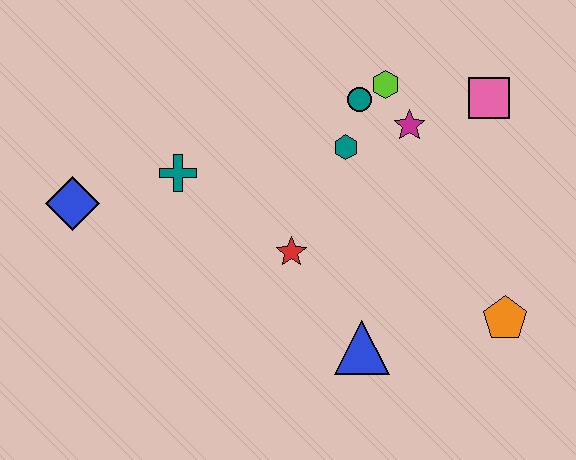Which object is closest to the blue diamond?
The teal cross is closest to the blue diamond.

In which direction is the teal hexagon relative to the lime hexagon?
The teal hexagon is below the lime hexagon.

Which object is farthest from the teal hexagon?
The blue diamond is farthest from the teal hexagon.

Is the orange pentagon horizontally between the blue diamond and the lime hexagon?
No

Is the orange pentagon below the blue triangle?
No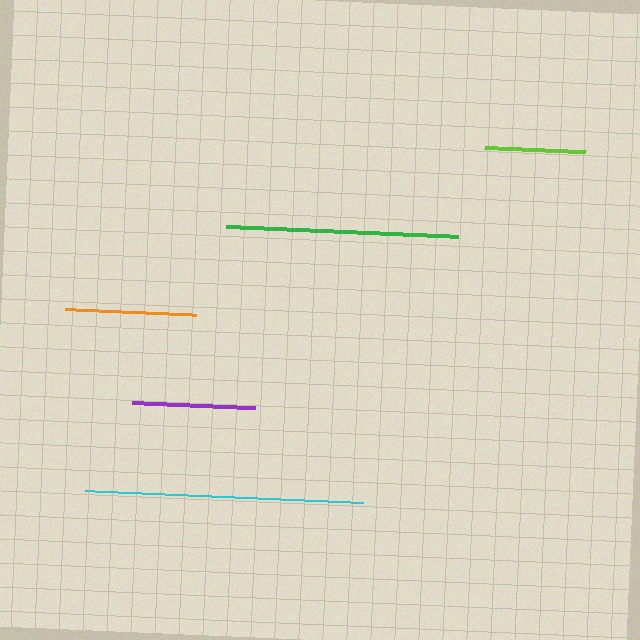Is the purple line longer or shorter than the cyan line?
The cyan line is longer than the purple line.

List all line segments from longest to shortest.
From longest to shortest: cyan, green, orange, purple, lime.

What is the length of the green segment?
The green segment is approximately 232 pixels long.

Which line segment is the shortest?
The lime line is the shortest at approximately 100 pixels.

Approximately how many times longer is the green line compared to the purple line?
The green line is approximately 1.9 times the length of the purple line.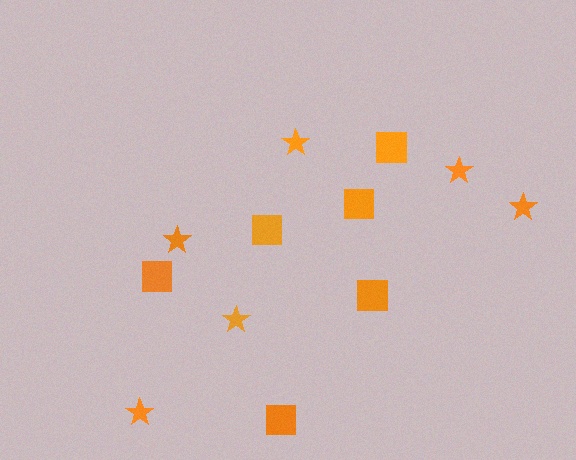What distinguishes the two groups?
There are 2 groups: one group of stars (6) and one group of squares (6).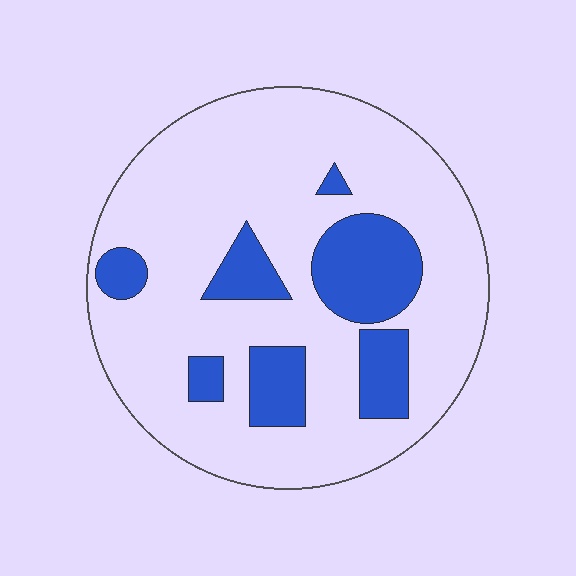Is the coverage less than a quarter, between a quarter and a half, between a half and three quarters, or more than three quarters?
Less than a quarter.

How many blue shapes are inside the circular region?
7.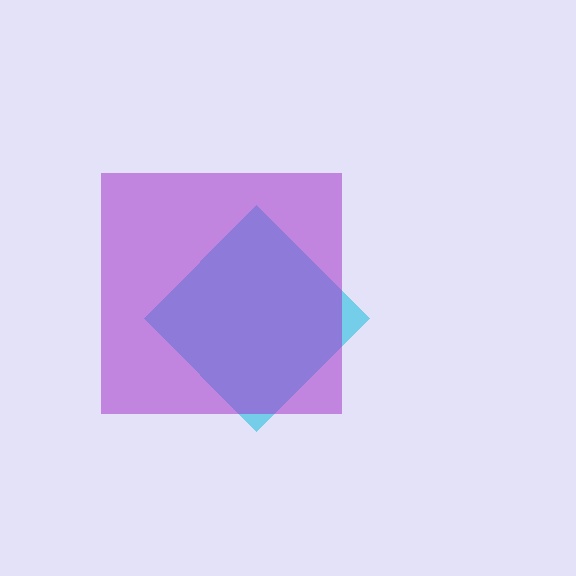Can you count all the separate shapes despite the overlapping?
Yes, there are 2 separate shapes.